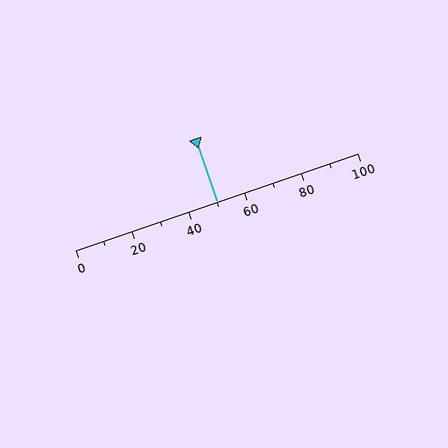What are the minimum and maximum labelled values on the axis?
The axis runs from 0 to 100.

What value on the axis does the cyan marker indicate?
The marker indicates approximately 50.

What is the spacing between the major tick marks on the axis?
The major ticks are spaced 20 apart.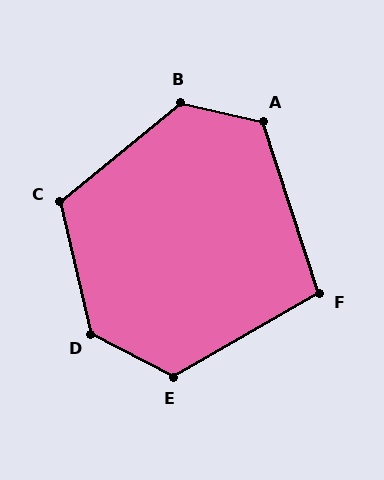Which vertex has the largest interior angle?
D, at approximately 131 degrees.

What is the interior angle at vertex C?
Approximately 116 degrees (obtuse).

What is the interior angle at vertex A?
Approximately 121 degrees (obtuse).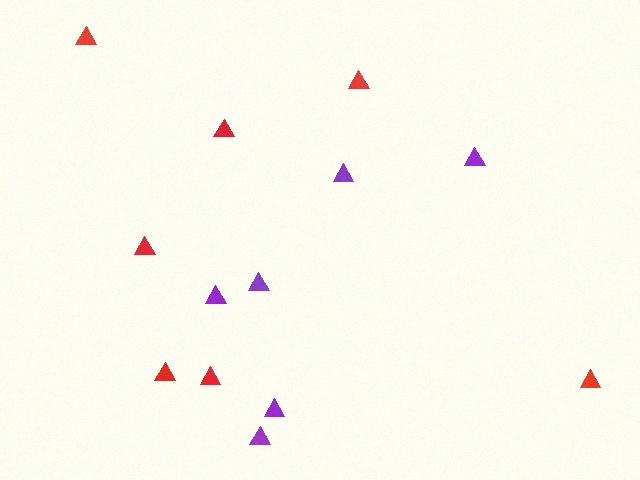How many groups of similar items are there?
There are 2 groups: one group of purple triangles (6) and one group of red triangles (7).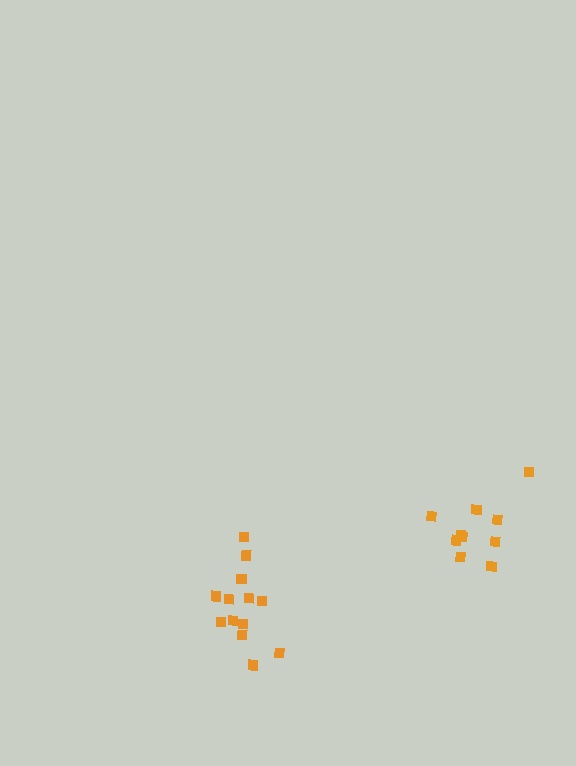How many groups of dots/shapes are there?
There are 2 groups.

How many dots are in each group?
Group 1: 10 dots, Group 2: 13 dots (23 total).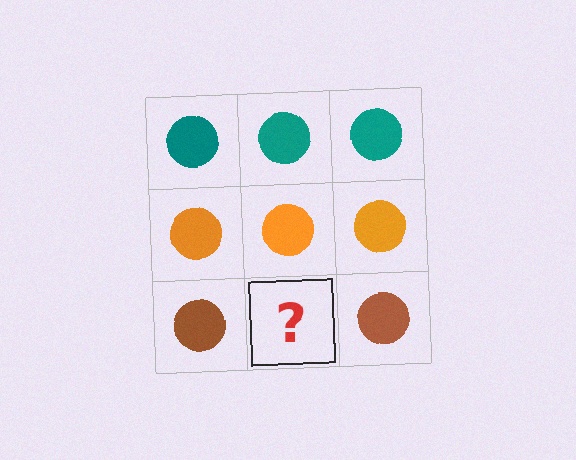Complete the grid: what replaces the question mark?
The question mark should be replaced with a brown circle.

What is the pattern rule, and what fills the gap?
The rule is that each row has a consistent color. The gap should be filled with a brown circle.